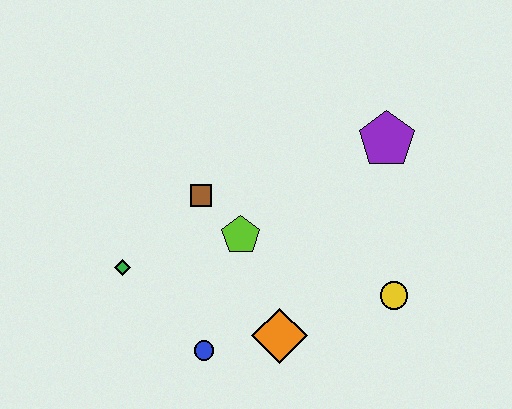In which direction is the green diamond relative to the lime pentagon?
The green diamond is to the left of the lime pentagon.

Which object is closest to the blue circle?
The orange diamond is closest to the blue circle.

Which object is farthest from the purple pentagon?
The green diamond is farthest from the purple pentagon.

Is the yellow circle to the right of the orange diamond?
Yes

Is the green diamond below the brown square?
Yes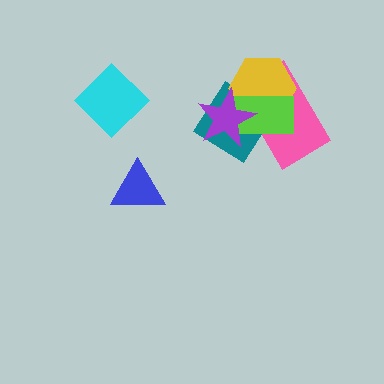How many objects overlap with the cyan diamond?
0 objects overlap with the cyan diamond.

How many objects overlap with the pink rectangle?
4 objects overlap with the pink rectangle.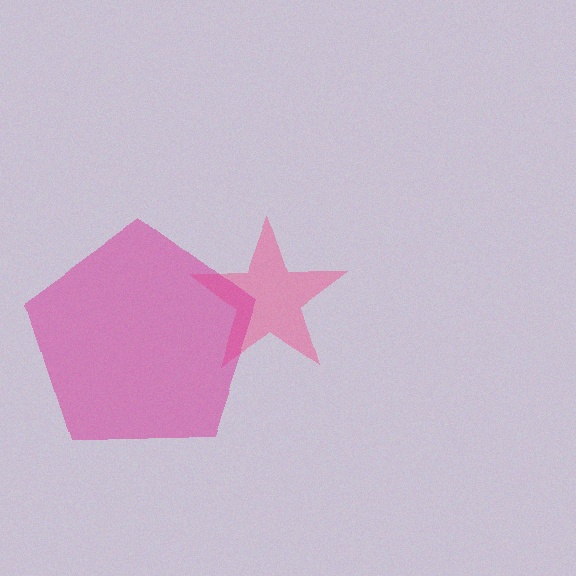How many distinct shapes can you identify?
There are 2 distinct shapes: a pink star, a magenta pentagon.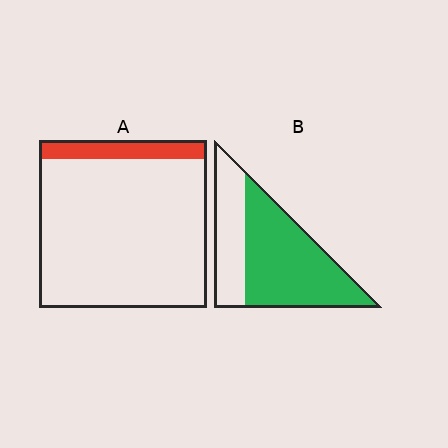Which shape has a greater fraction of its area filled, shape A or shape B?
Shape B.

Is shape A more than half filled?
No.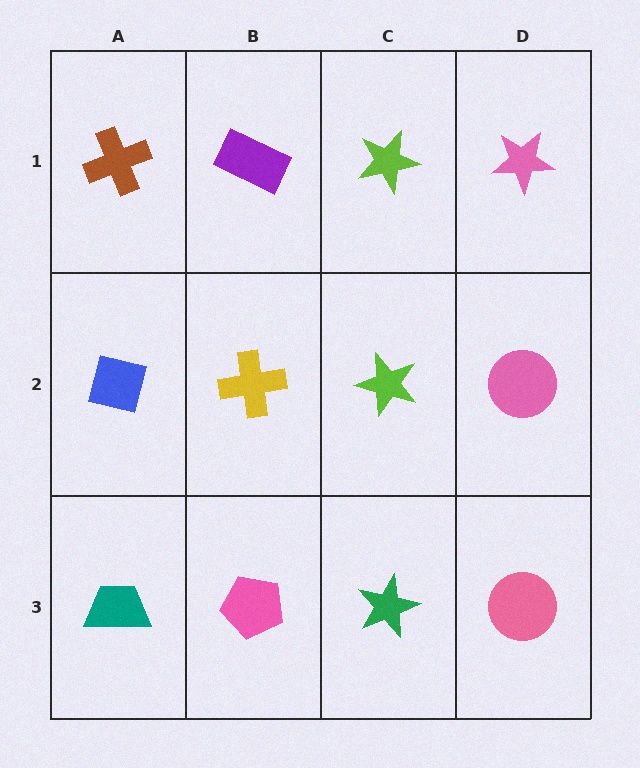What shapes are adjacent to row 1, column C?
A lime star (row 2, column C), a purple rectangle (row 1, column B), a pink star (row 1, column D).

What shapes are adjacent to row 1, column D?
A pink circle (row 2, column D), a lime star (row 1, column C).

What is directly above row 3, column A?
A blue square.